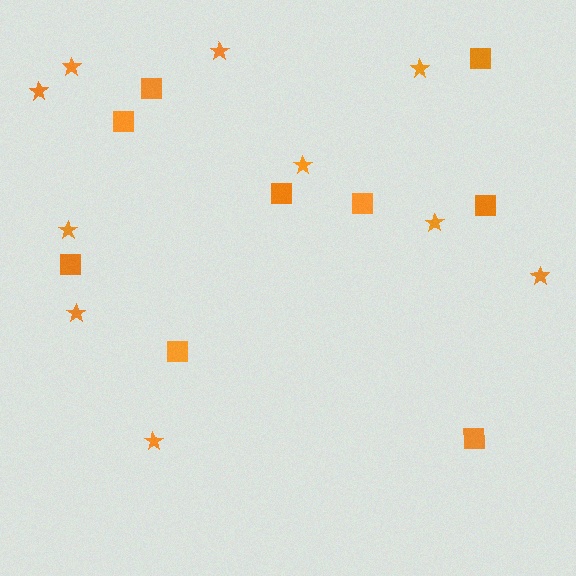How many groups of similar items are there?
There are 2 groups: one group of squares (9) and one group of stars (10).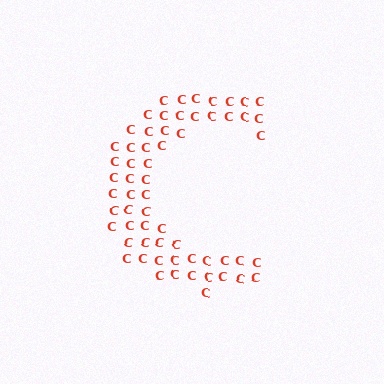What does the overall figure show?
The overall figure shows the letter C.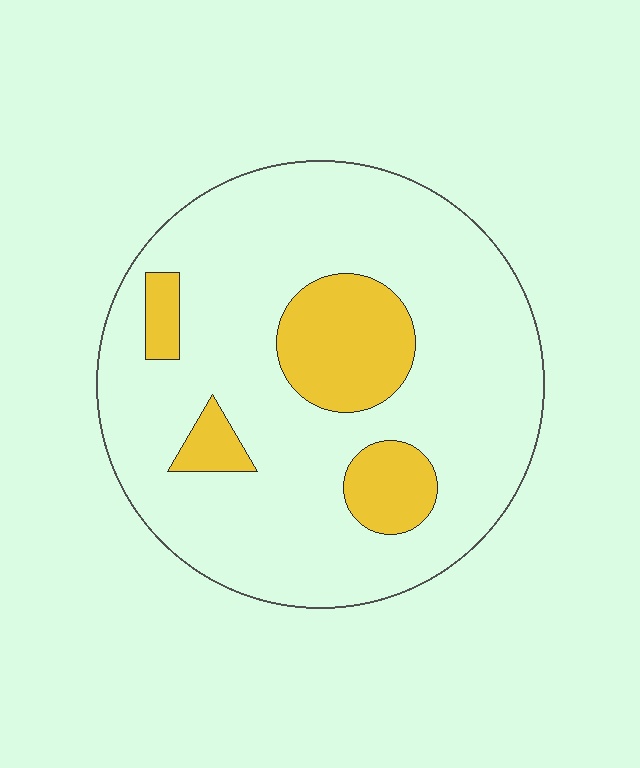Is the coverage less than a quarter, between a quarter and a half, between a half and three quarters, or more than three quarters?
Less than a quarter.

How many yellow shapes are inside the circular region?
4.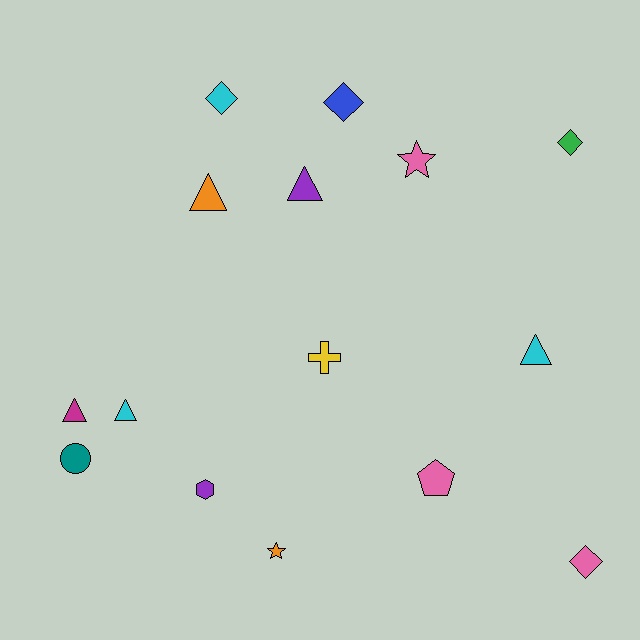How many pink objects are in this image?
There are 3 pink objects.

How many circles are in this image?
There is 1 circle.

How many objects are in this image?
There are 15 objects.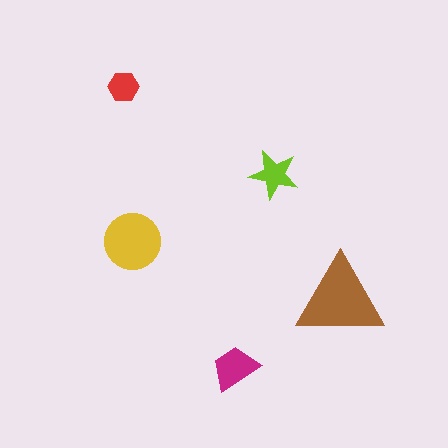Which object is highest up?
The red hexagon is topmost.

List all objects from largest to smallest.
The brown triangle, the yellow circle, the magenta trapezoid, the lime star, the red hexagon.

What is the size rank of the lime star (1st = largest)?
4th.